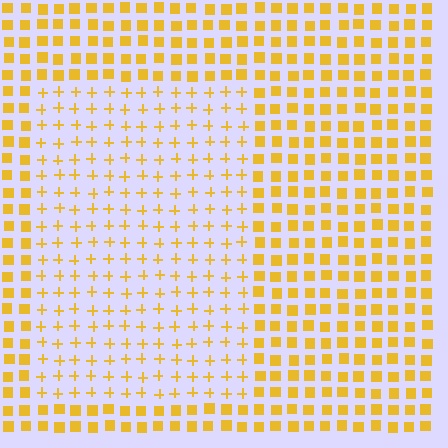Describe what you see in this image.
The image is filled with small yellow elements arranged in a uniform grid. A rectangle-shaped region contains plus signs, while the surrounding area contains squares. The boundary is defined purely by the change in element shape.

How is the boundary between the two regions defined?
The boundary is defined by a change in element shape: plus signs inside vs. squares outside. All elements share the same color and spacing.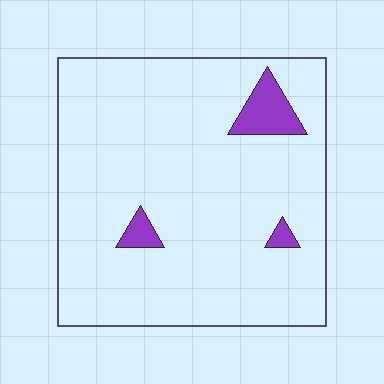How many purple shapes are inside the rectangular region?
3.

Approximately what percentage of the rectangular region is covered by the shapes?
Approximately 5%.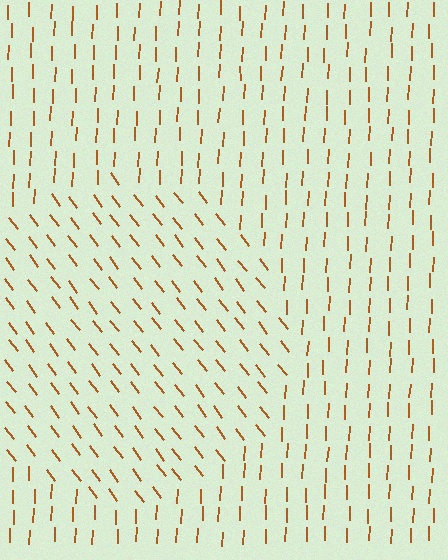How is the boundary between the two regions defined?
The boundary is defined purely by a change in line orientation (approximately 40 degrees difference). All lines are the same color and thickness.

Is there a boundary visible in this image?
Yes, there is a texture boundary formed by a change in line orientation.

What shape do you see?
I see a circle.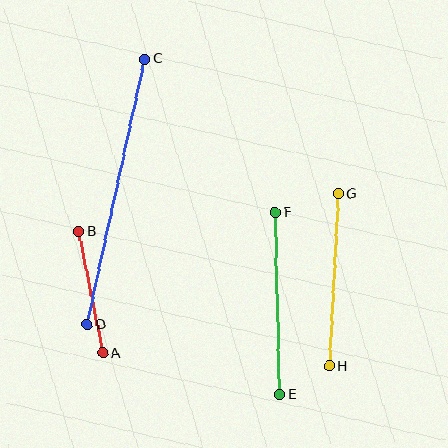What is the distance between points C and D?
The distance is approximately 272 pixels.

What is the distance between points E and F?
The distance is approximately 182 pixels.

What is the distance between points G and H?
The distance is approximately 173 pixels.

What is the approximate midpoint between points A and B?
The midpoint is at approximately (91, 292) pixels.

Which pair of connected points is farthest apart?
Points C and D are farthest apart.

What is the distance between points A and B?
The distance is approximately 124 pixels.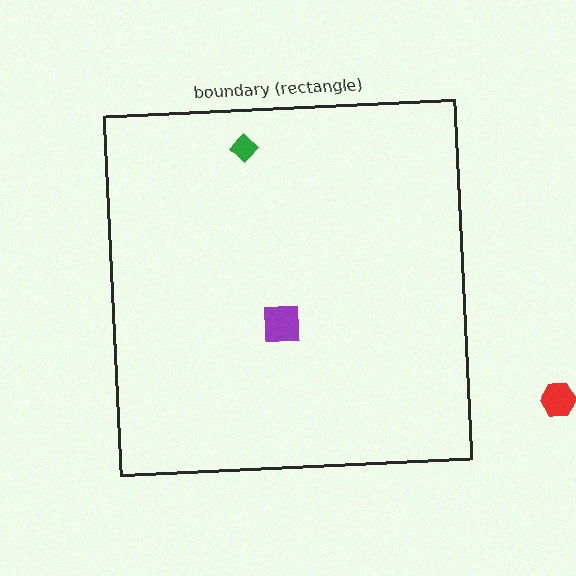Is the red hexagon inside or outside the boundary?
Outside.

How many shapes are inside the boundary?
2 inside, 1 outside.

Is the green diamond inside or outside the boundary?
Inside.